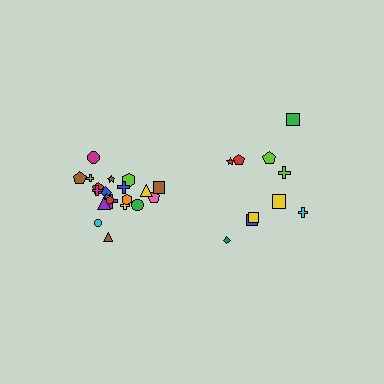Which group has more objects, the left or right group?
The left group.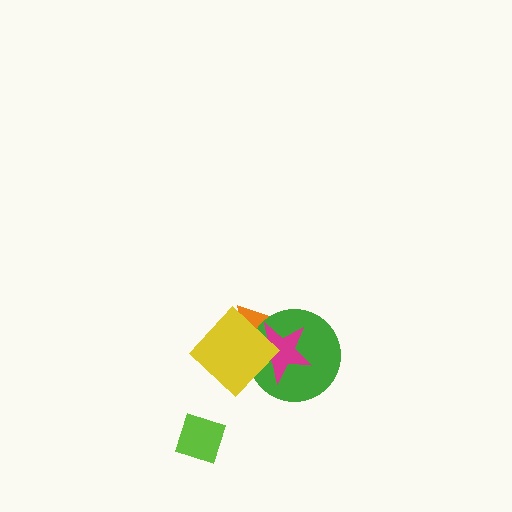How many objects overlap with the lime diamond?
0 objects overlap with the lime diamond.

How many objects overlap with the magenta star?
3 objects overlap with the magenta star.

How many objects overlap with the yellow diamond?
3 objects overlap with the yellow diamond.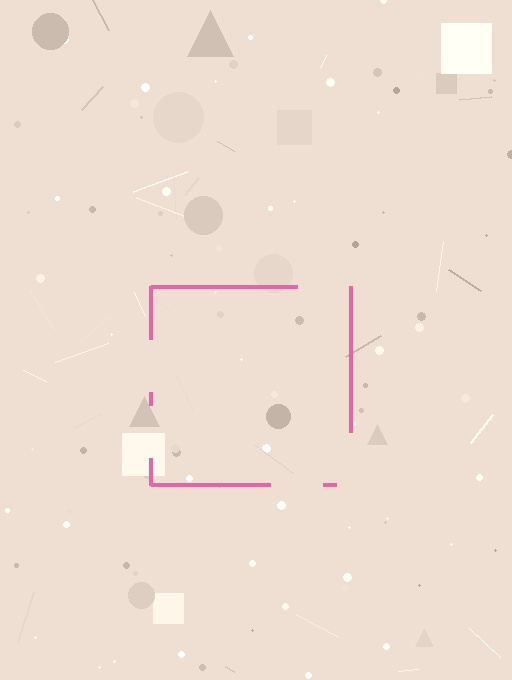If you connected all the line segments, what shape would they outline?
They would outline a square.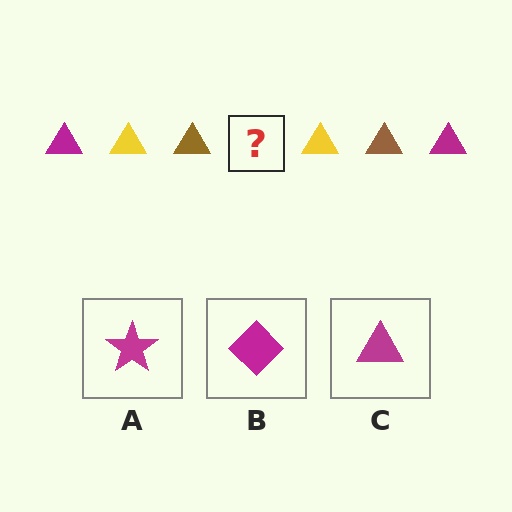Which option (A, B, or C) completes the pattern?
C.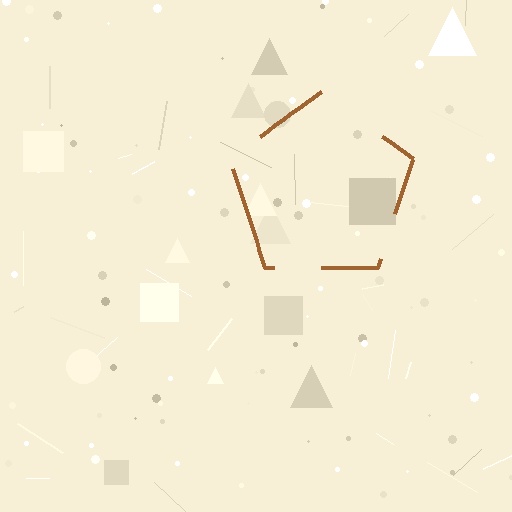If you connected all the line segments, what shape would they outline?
They would outline a pentagon.